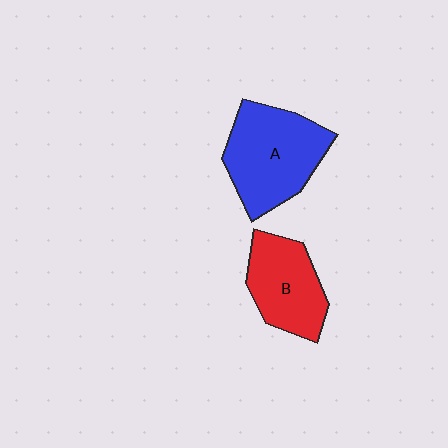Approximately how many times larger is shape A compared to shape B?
Approximately 1.3 times.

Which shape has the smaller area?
Shape B (red).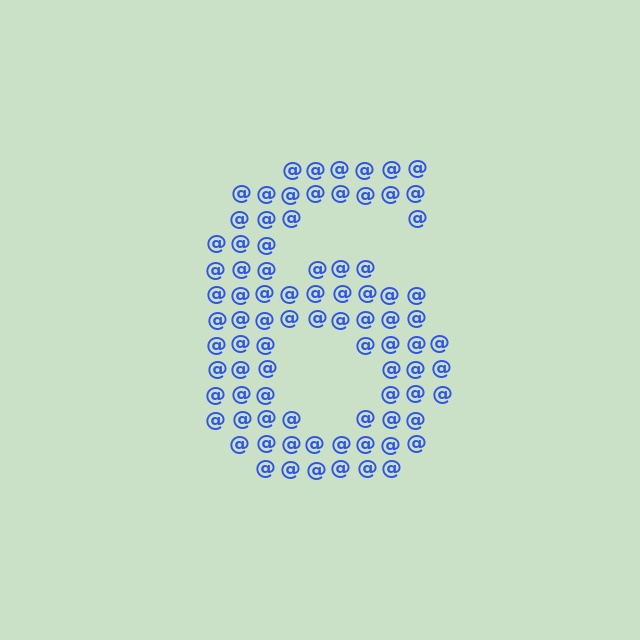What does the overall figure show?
The overall figure shows the digit 6.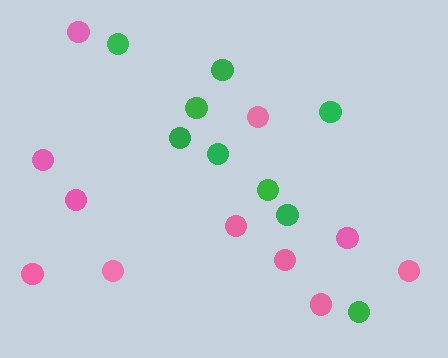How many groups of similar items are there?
There are 2 groups: one group of pink circles (11) and one group of green circles (9).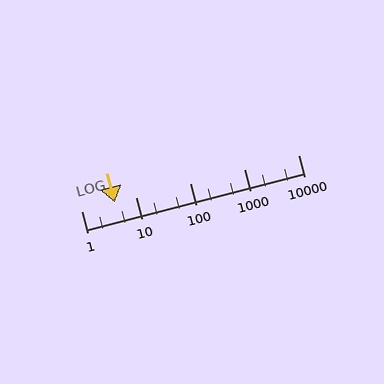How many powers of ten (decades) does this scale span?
The scale spans 4 decades, from 1 to 10000.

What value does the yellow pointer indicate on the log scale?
The pointer indicates approximately 4.1.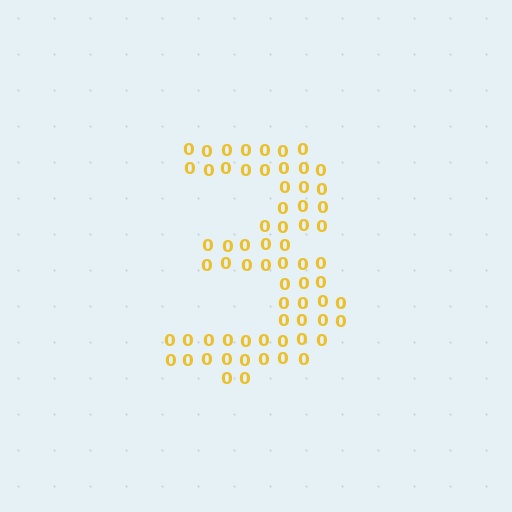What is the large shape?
The large shape is the digit 3.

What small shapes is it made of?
It is made of small digit 0's.